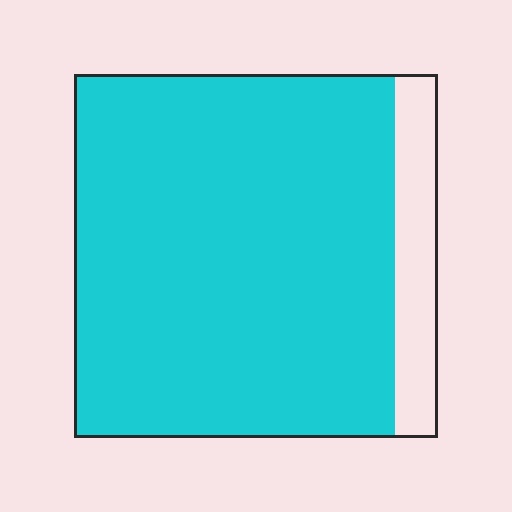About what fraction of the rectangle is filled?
About seven eighths (7/8).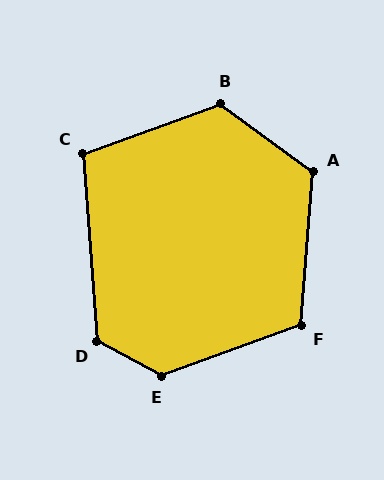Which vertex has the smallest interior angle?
C, at approximately 106 degrees.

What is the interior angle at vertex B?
Approximately 124 degrees (obtuse).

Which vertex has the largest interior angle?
E, at approximately 132 degrees.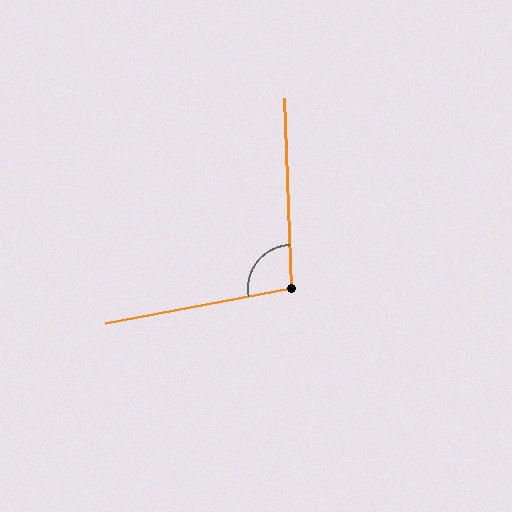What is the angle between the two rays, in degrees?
Approximately 98 degrees.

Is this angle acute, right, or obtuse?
It is obtuse.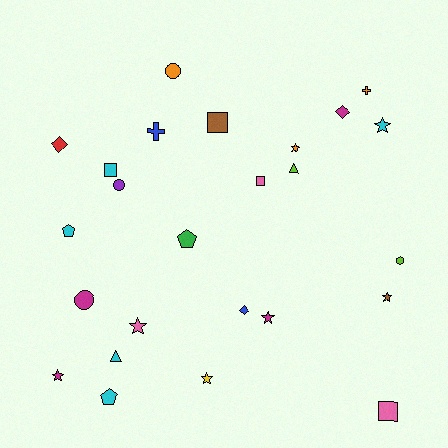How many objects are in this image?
There are 25 objects.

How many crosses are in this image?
There are 2 crosses.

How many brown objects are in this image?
There are 2 brown objects.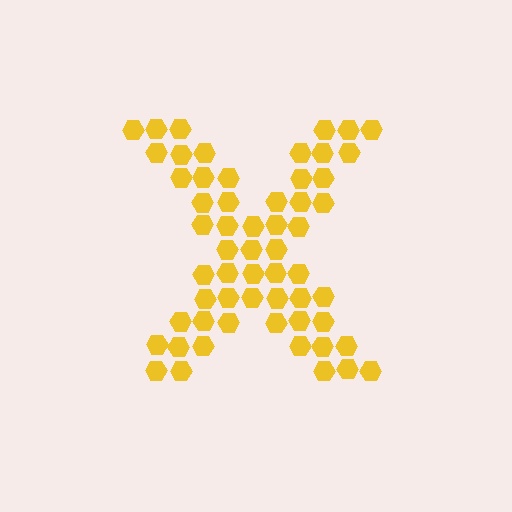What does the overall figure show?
The overall figure shows the letter X.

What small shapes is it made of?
It is made of small hexagons.